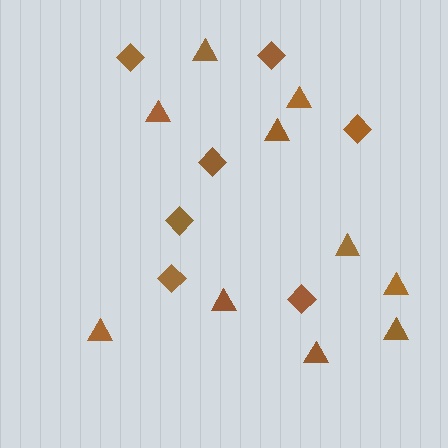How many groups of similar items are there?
There are 2 groups: one group of diamonds (7) and one group of triangles (10).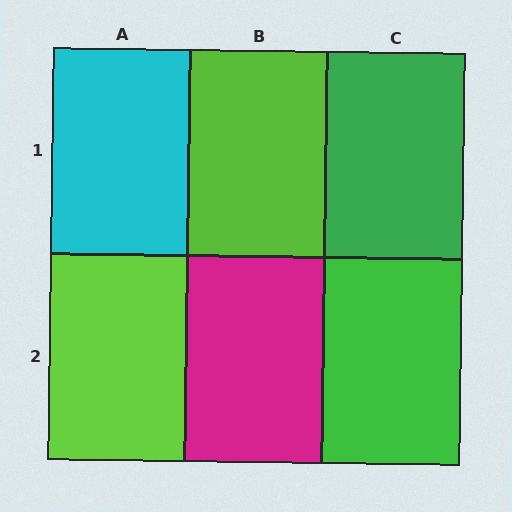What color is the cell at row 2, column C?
Green.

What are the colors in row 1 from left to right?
Cyan, lime, green.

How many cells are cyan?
1 cell is cyan.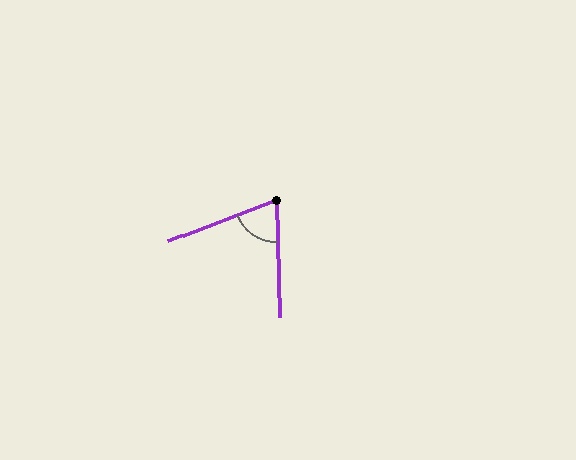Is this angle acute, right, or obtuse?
It is acute.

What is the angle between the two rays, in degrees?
Approximately 71 degrees.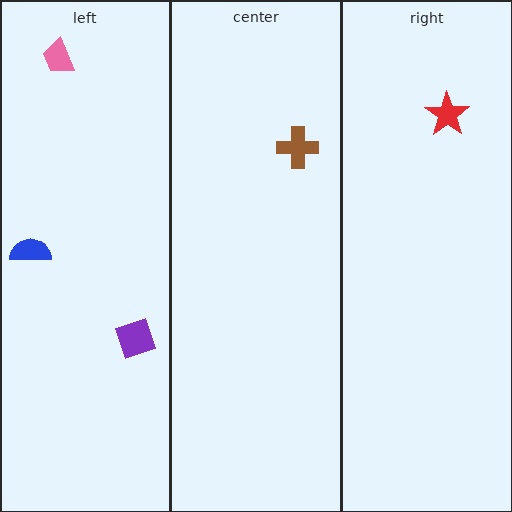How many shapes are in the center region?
1.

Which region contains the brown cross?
The center region.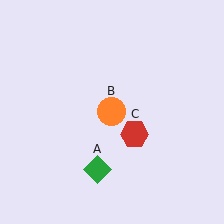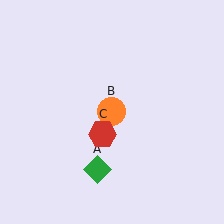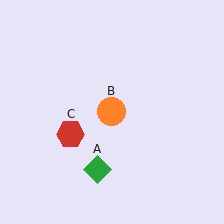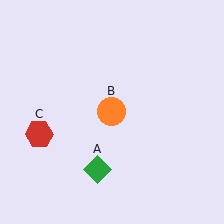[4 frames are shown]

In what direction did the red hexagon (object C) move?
The red hexagon (object C) moved left.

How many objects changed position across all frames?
1 object changed position: red hexagon (object C).